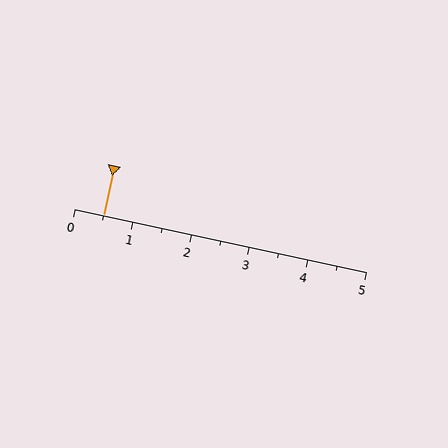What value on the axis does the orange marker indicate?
The marker indicates approximately 0.5.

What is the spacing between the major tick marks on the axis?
The major ticks are spaced 1 apart.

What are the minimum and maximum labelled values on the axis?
The axis runs from 0 to 5.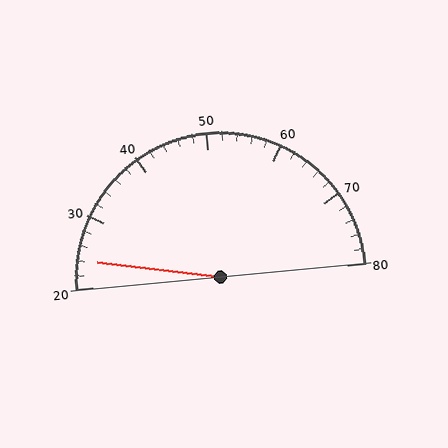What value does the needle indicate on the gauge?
The needle indicates approximately 24.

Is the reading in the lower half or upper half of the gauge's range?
The reading is in the lower half of the range (20 to 80).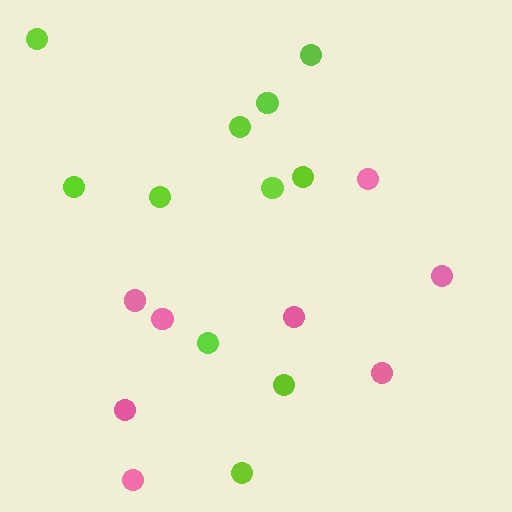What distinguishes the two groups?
There are 2 groups: one group of pink circles (8) and one group of lime circles (11).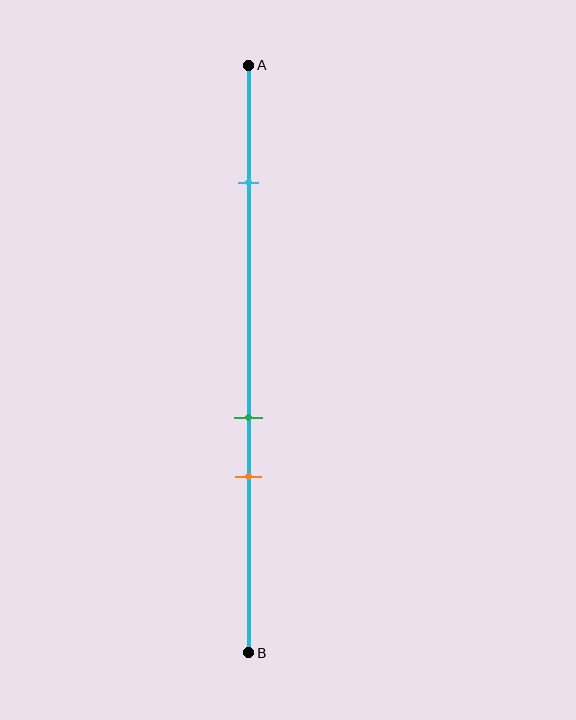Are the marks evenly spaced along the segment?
No, the marks are not evenly spaced.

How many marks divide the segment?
There are 3 marks dividing the segment.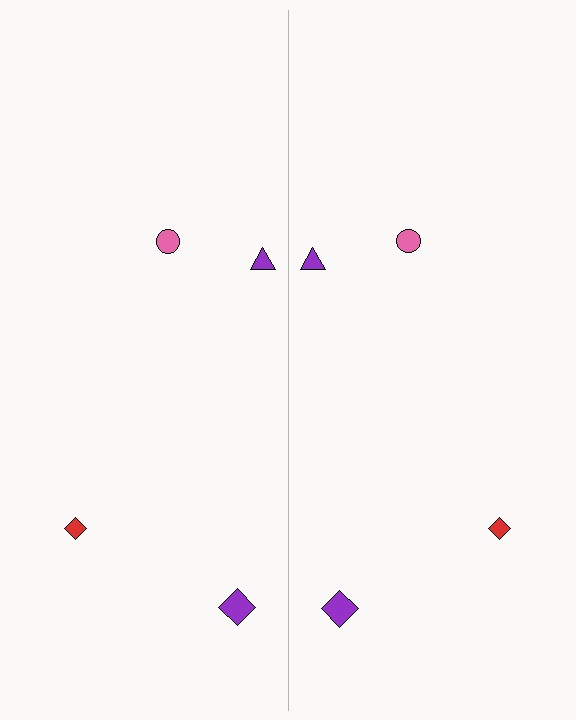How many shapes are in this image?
There are 8 shapes in this image.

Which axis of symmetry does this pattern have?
The pattern has a vertical axis of symmetry running through the center of the image.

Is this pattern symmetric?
Yes, this pattern has bilateral (reflection) symmetry.